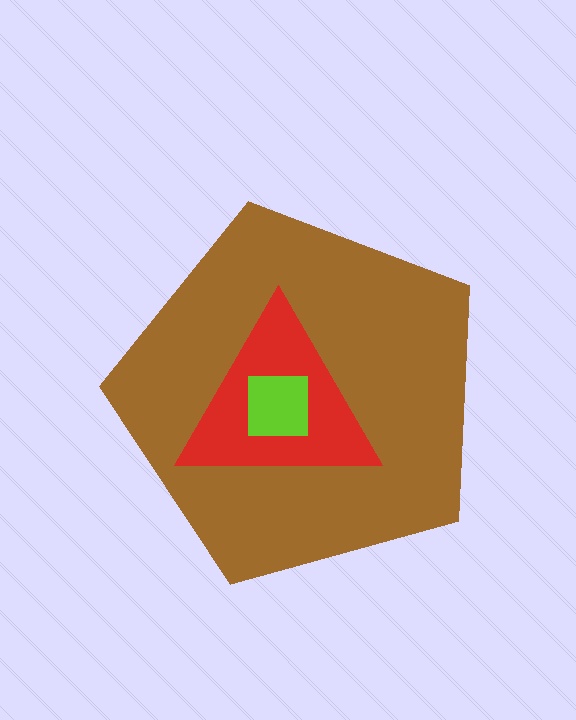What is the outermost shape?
The brown pentagon.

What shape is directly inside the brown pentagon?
The red triangle.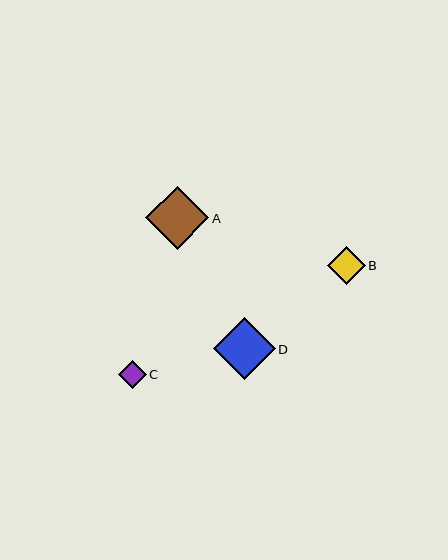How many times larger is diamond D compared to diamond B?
Diamond D is approximately 1.6 times the size of diamond B.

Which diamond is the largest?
Diamond A is the largest with a size of approximately 63 pixels.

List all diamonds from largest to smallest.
From largest to smallest: A, D, B, C.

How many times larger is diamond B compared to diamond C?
Diamond B is approximately 1.4 times the size of diamond C.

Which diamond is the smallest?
Diamond C is the smallest with a size of approximately 28 pixels.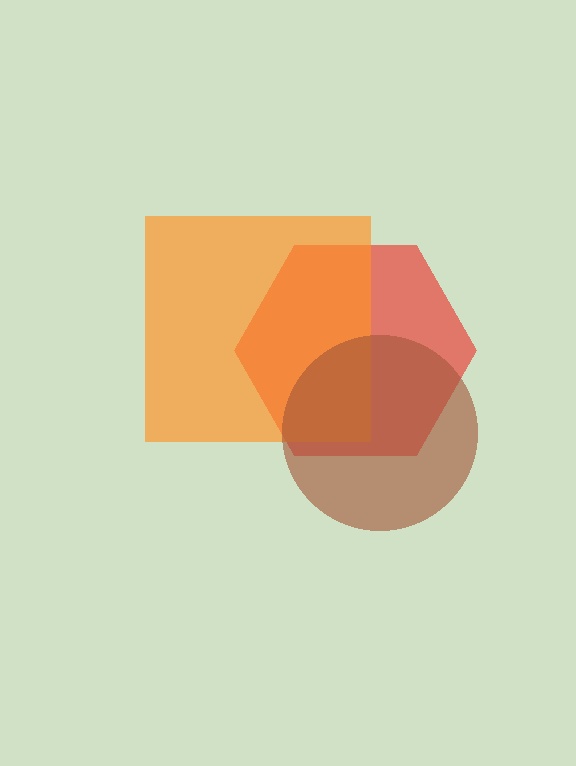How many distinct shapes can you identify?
There are 3 distinct shapes: a red hexagon, an orange square, a brown circle.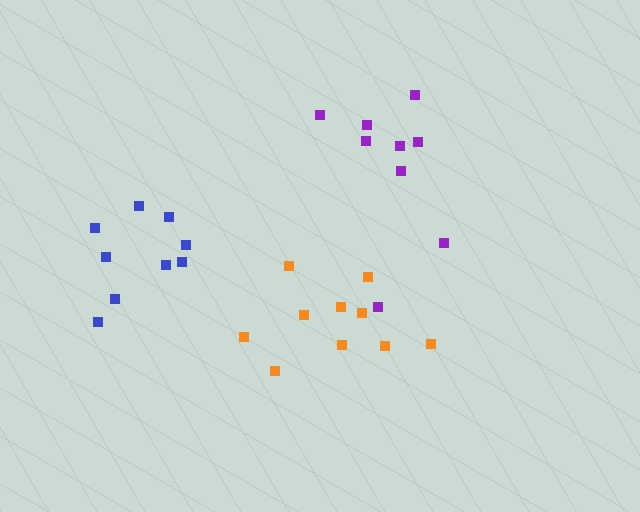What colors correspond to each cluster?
The clusters are colored: orange, blue, purple.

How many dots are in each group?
Group 1: 10 dots, Group 2: 9 dots, Group 3: 9 dots (28 total).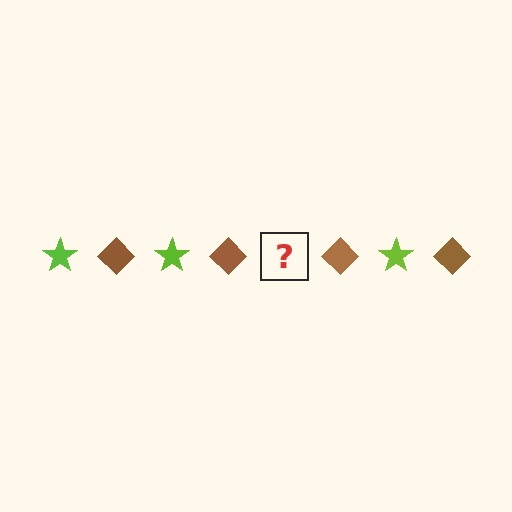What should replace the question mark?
The question mark should be replaced with a lime star.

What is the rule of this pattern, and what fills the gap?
The rule is that the pattern alternates between lime star and brown diamond. The gap should be filled with a lime star.